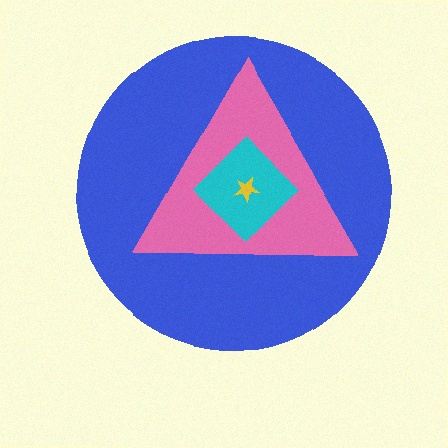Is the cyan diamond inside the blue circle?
Yes.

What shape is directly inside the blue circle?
The pink triangle.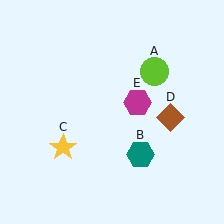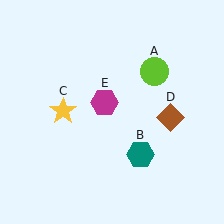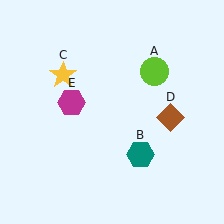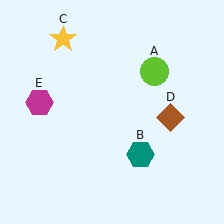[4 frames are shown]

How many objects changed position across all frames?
2 objects changed position: yellow star (object C), magenta hexagon (object E).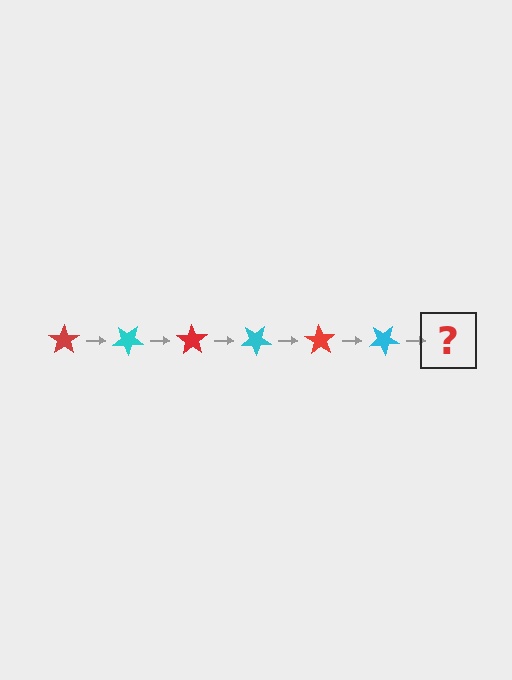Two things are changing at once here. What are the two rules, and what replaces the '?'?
The two rules are that it rotates 35 degrees each step and the color cycles through red and cyan. The '?' should be a red star, rotated 210 degrees from the start.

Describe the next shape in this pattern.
It should be a red star, rotated 210 degrees from the start.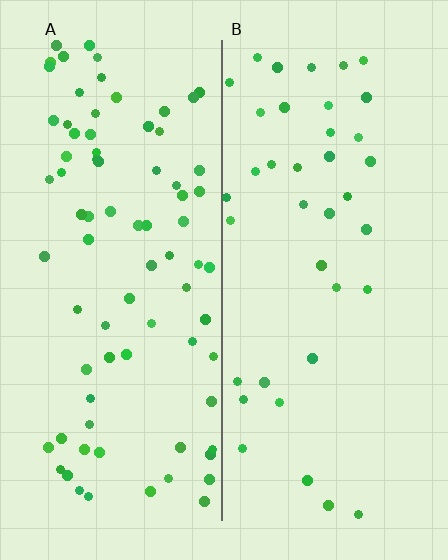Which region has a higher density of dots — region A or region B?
A (the left).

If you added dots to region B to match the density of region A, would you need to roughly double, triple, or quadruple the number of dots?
Approximately double.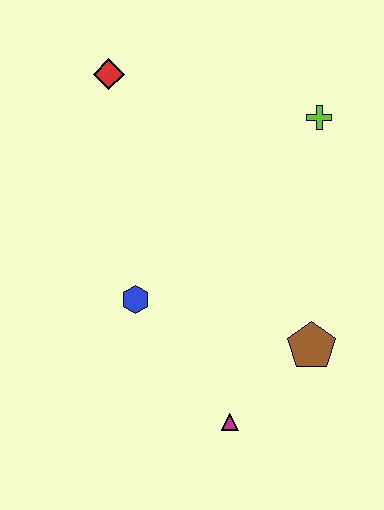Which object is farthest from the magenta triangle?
The red diamond is farthest from the magenta triangle.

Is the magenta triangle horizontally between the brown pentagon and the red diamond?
Yes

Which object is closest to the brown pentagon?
The magenta triangle is closest to the brown pentagon.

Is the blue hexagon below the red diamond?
Yes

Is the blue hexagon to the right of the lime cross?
No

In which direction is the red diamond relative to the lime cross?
The red diamond is to the left of the lime cross.